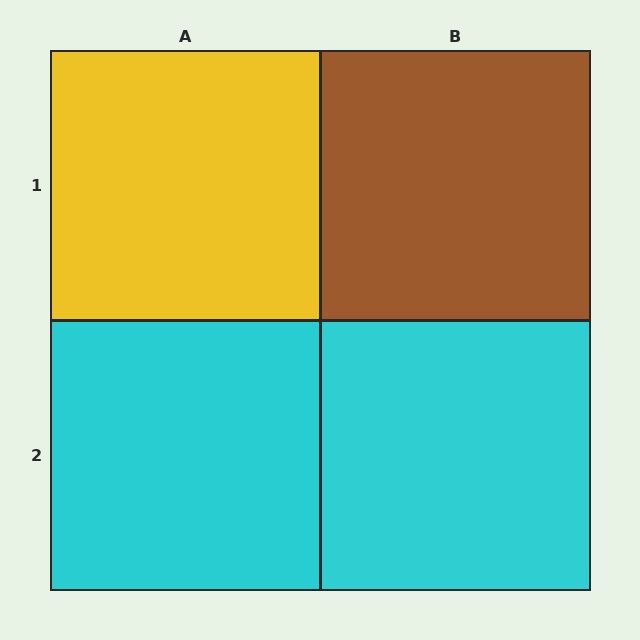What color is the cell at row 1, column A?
Yellow.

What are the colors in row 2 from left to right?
Cyan, cyan.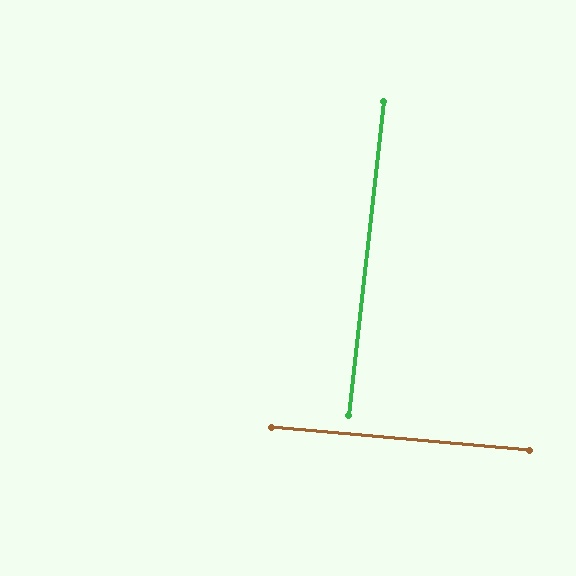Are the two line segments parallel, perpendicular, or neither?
Perpendicular — they meet at approximately 89°.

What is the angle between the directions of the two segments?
Approximately 89 degrees.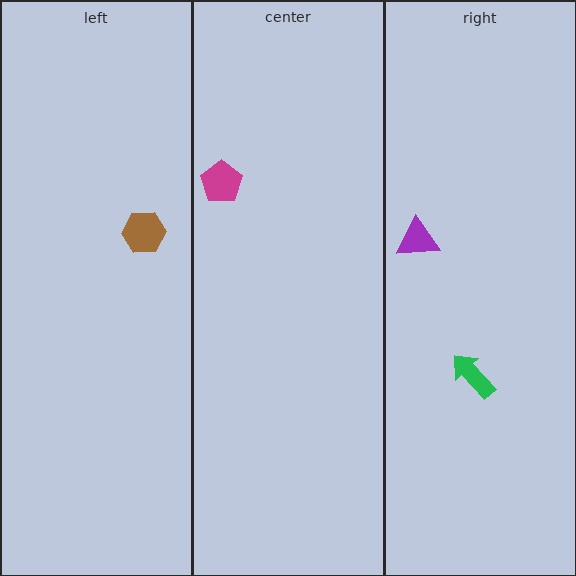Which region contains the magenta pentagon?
The center region.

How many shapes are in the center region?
1.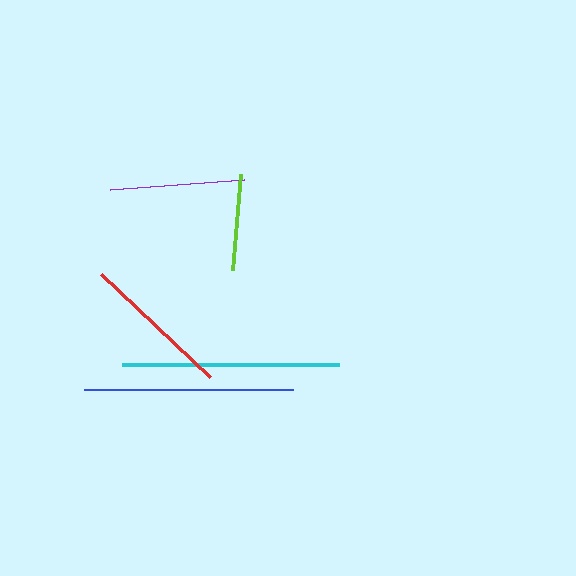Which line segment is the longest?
The cyan line is the longest at approximately 217 pixels.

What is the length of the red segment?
The red segment is approximately 149 pixels long.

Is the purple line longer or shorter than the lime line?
The purple line is longer than the lime line.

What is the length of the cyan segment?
The cyan segment is approximately 217 pixels long.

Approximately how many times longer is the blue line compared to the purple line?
The blue line is approximately 1.6 times the length of the purple line.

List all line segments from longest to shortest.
From longest to shortest: cyan, blue, red, purple, lime.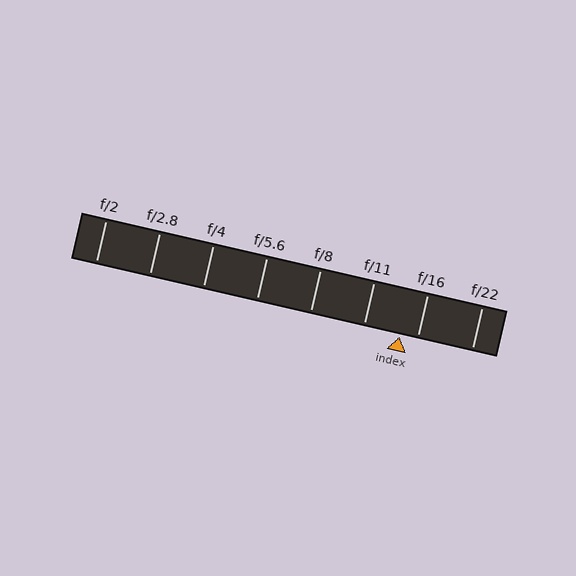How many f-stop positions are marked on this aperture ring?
There are 8 f-stop positions marked.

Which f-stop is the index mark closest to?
The index mark is closest to f/16.